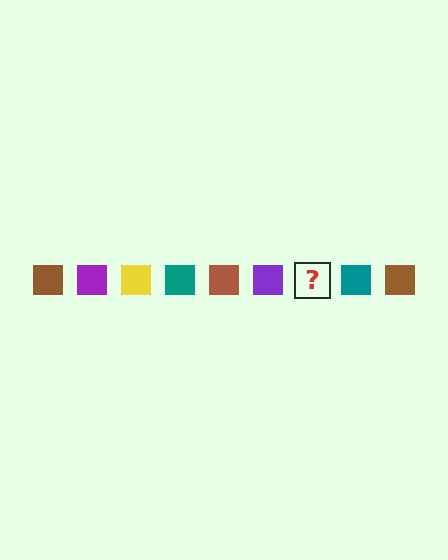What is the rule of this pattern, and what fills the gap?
The rule is that the pattern cycles through brown, purple, yellow, teal squares. The gap should be filled with a yellow square.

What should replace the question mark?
The question mark should be replaced with a yellow square.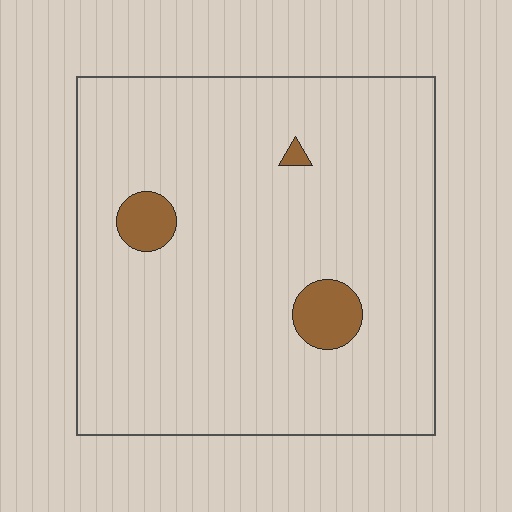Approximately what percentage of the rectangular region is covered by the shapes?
Approximately 5%.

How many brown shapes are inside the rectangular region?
3.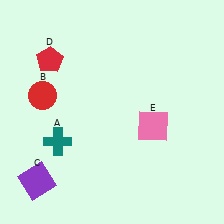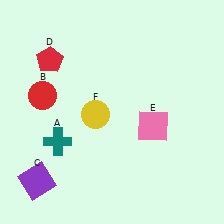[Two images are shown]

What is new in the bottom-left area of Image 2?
A yellow circle (F) was added in the bottom-left area of Image 2.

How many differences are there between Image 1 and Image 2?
There is 1 difference between the two images.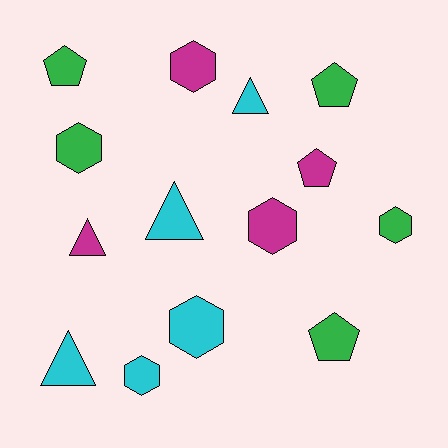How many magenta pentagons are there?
There is 1 magenta pentagon.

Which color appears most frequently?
Cyan, with 5 objects.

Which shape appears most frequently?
Hexagon, with 6 objects.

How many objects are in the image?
There are 14 objects.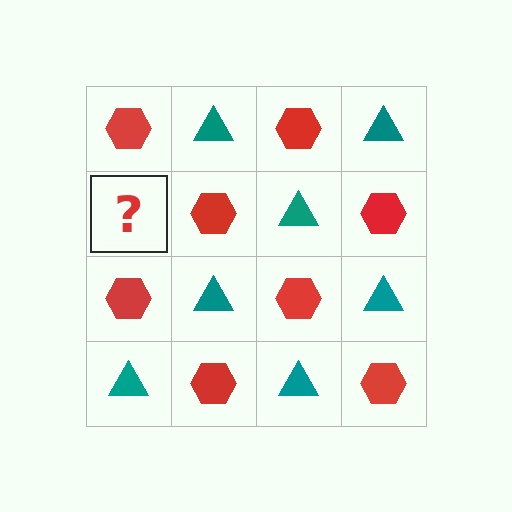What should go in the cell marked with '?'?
The missing cell should contain a teal triangle.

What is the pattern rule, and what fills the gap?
The rule is that it alternates red hexagon and teal triangle in a checkerboard pattern. The gap should be filled with a teal triangle.